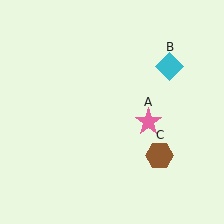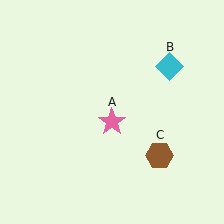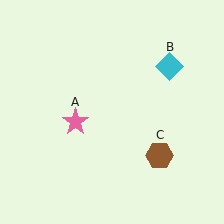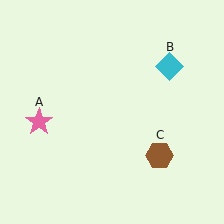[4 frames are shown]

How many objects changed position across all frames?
1 object changed position: pink star (object A).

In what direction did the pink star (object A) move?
The pink star (object A) moved left.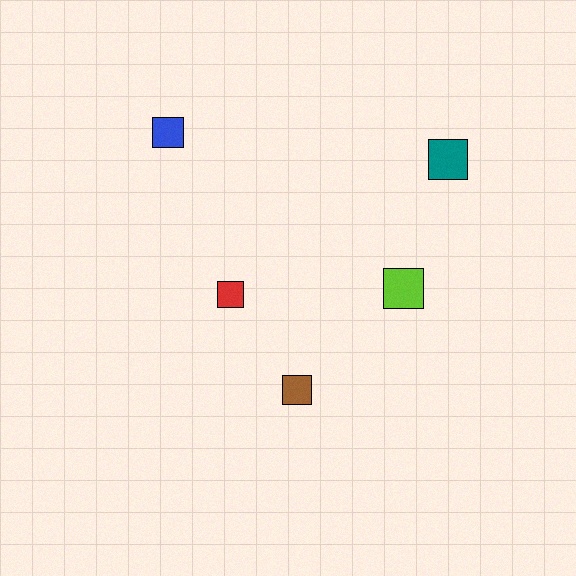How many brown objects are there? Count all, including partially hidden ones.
There is 1 brown object.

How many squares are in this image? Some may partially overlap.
There are 5 squares.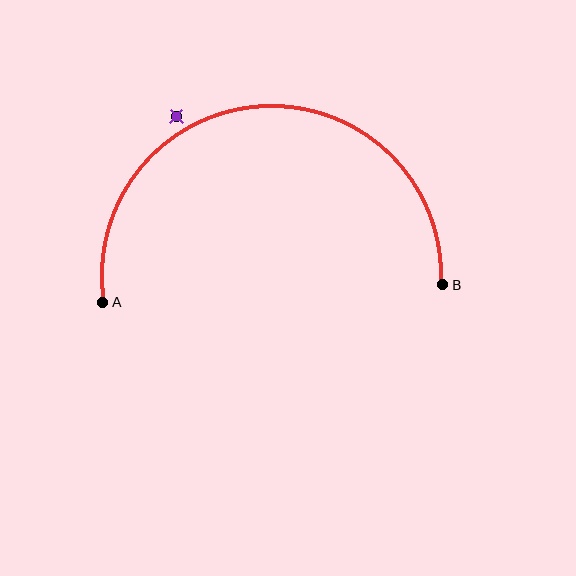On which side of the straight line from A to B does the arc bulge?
The arc bulges above the straight line connecting A and B.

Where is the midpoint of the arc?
The arc midpoint is the point on the curve farthest from the straight line joining A and B. It sits above that line.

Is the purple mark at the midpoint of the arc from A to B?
No — the purple mark does not lie on the arc at all. It sits slightly outside the curve.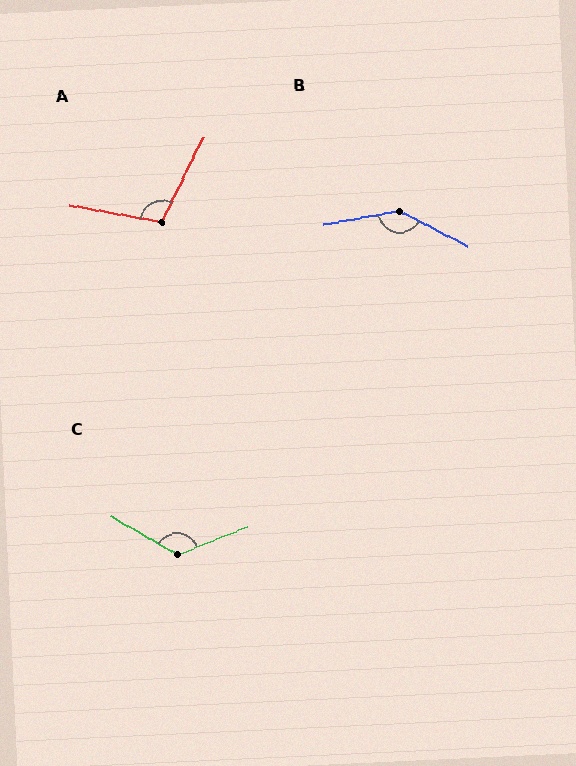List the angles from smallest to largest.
A (106°), C (128°), B (143°).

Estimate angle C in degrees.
Approximately 128 degrees.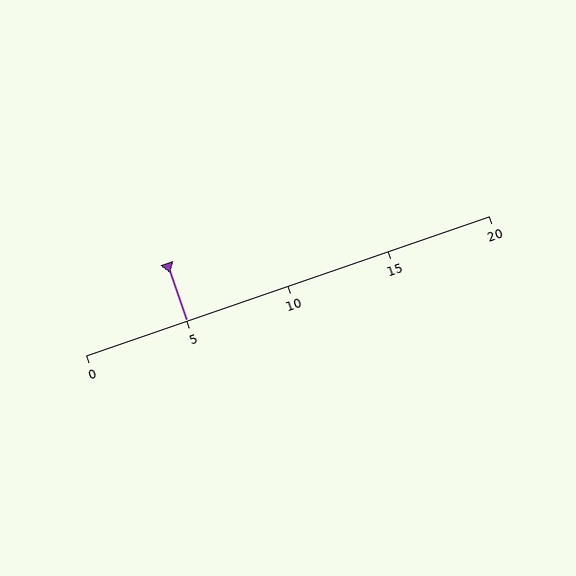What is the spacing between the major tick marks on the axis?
The major ticks are spaced 5 apart.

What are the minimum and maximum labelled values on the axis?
The axis runs from 0 to 20.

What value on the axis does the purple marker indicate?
The marker indicates approximately 5.